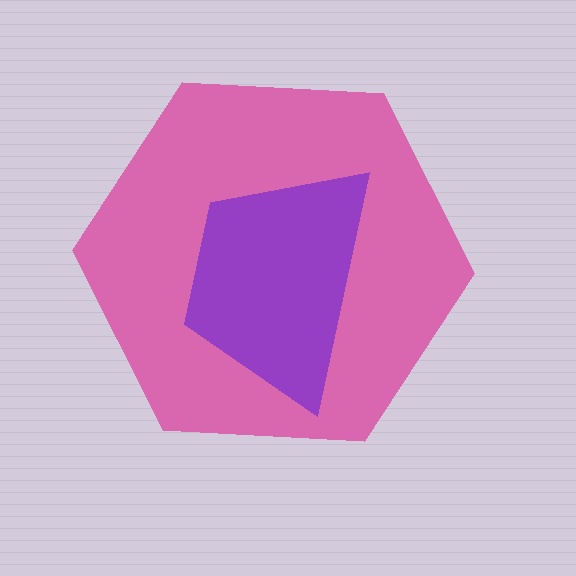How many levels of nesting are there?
2.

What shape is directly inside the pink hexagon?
The purple trapezoid.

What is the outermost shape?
The pink hexagon.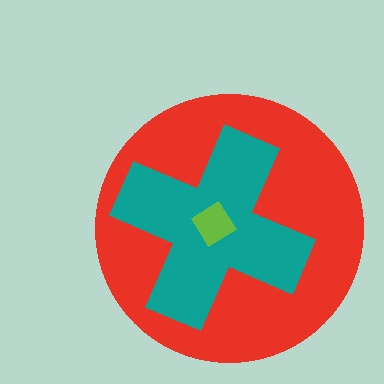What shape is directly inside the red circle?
The teal cross.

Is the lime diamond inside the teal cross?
Yes.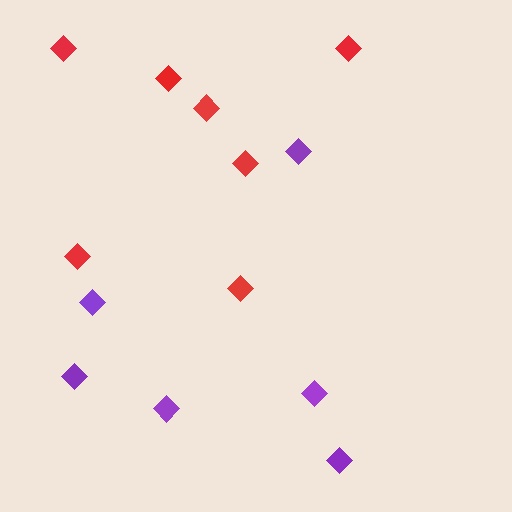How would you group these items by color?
There are 2 groups: one group of red diamonds (7) and one group of purple diamonds (6).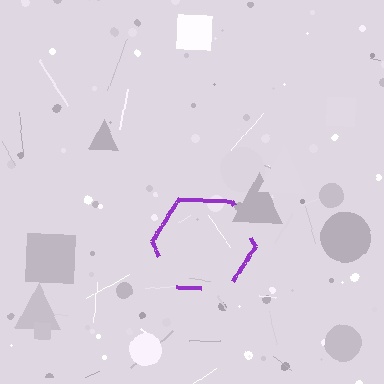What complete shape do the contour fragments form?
The contour fragments form a hexagon.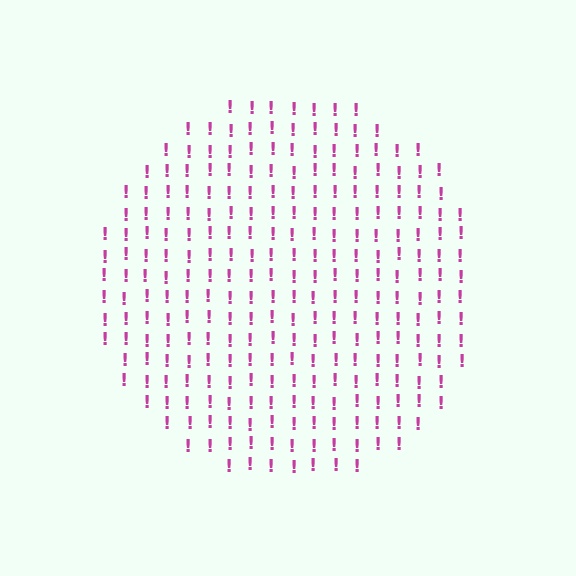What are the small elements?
The small elements are exclamation marks.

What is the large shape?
The large shape is a circle.